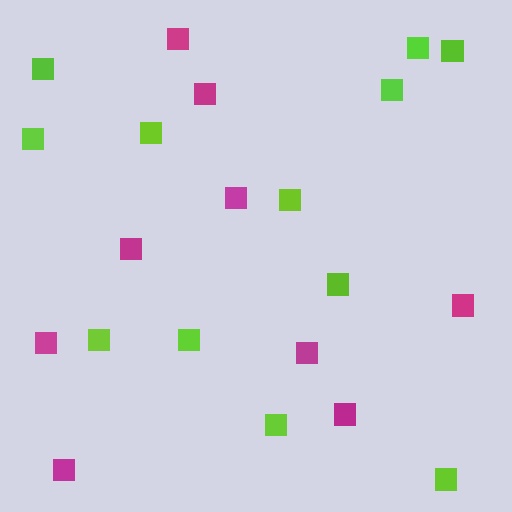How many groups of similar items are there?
There are 2 groups: one group of lime squares (12) and one group of magenta squares (9).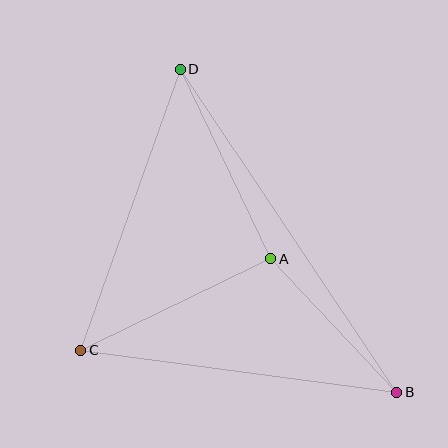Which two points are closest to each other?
Points A and B are closest to each other.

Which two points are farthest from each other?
Points B and D are farthest from each other.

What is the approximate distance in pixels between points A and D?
The distance between A and D is approximately 210 pixels.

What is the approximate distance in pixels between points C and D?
The distance between C and D is approximately 298 pixels.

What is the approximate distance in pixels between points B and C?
The distance between B and C is approximately 319 pixels.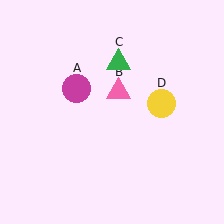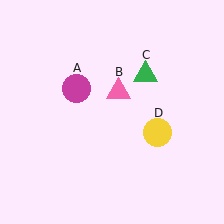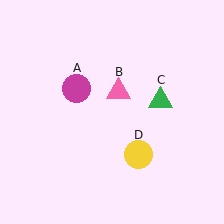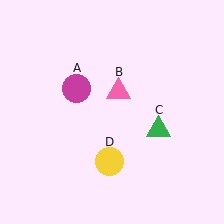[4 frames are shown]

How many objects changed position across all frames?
2 objects changed position: green triangle (object C), yellow circle (object D).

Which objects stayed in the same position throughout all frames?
Magenta circle (object A) and pink triangle (object B) remained stationary.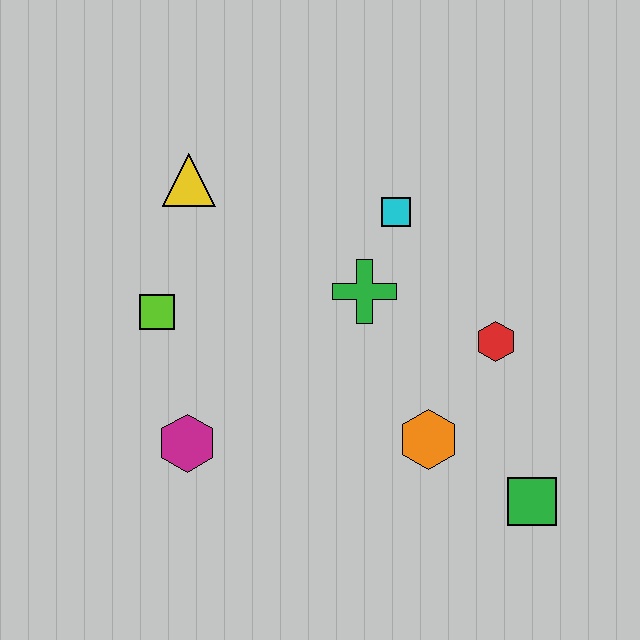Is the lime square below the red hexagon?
No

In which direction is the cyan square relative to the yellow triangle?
The cyan square is to the right of the yellow triangle.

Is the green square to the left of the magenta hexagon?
No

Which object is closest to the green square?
The orange hexagon is closest to the green square.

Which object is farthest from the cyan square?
The green square is farthest from the cyan square.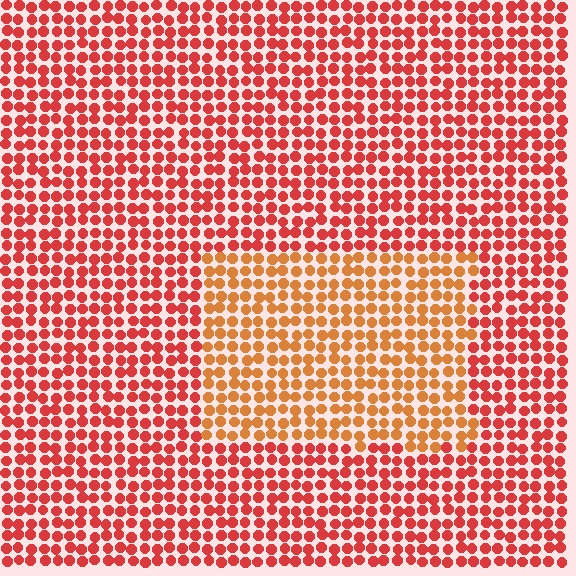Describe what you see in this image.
The image is filled with small red elements in a uniform arrangement. A rectangle-shaped region is visible where the elements are tinted to a slightly different hue, forming a subtle color boundary.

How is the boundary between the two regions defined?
The boundary is defined purely by a slight shift in hue (about 28 degrees). Spacing, size, and orientation are identical on both sides.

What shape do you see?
I see a rectangle.